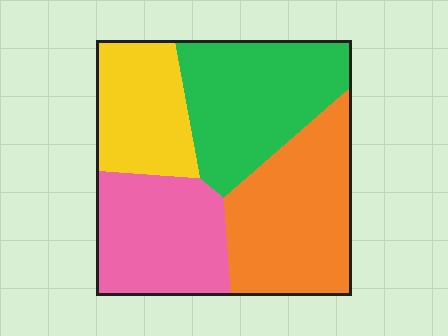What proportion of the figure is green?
Green covers 28% of the figure.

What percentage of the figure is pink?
Pink covers roughly 25% of the figure.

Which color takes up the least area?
Yellow, at roughly 20%.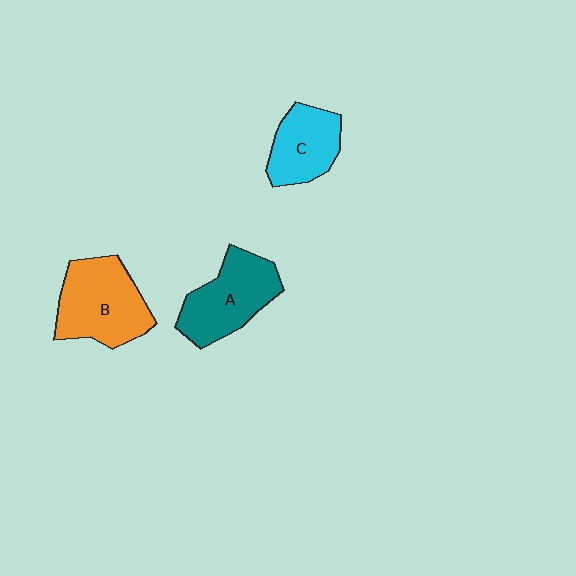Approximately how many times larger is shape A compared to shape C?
Approximately 1.3 times.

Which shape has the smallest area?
Shape C (cyan).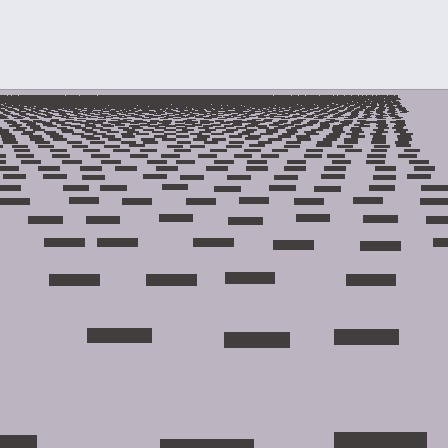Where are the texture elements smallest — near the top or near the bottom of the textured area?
Near the top.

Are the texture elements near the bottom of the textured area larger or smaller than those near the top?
Larger. Near the bottom, elements are closer to the viewer and appear at a bigger on-screen size.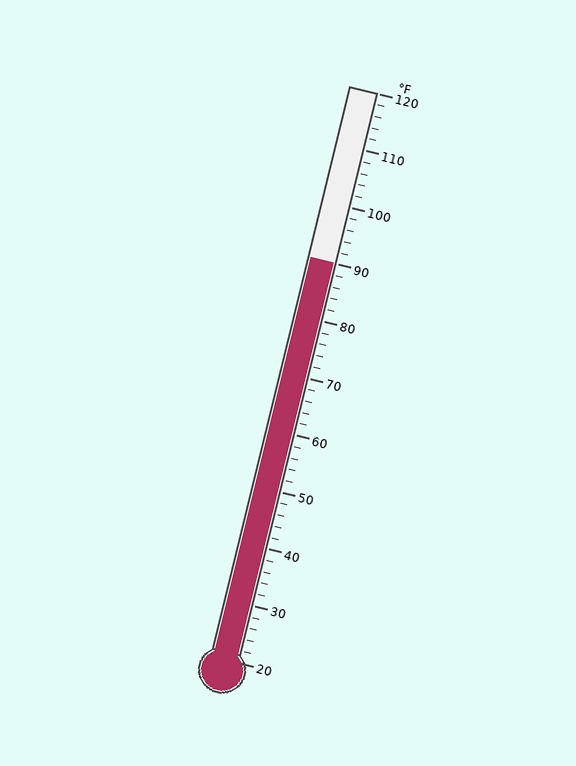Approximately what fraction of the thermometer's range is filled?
The thermometer is filled to approximately 70% of its range.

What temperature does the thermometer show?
The thermometer shows approximately 90°F.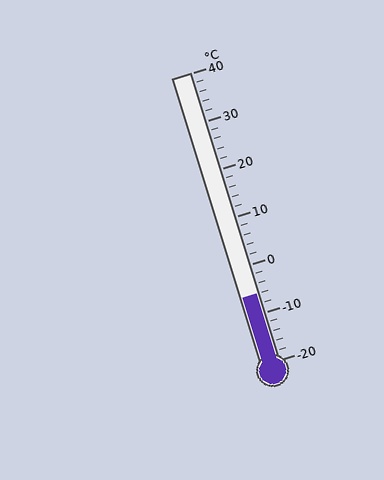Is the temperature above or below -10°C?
The temperature is above -10°C.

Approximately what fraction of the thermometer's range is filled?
The thermometer is filled to approximately 25% of its range.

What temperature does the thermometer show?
The thermometer shows approximately -6°C.